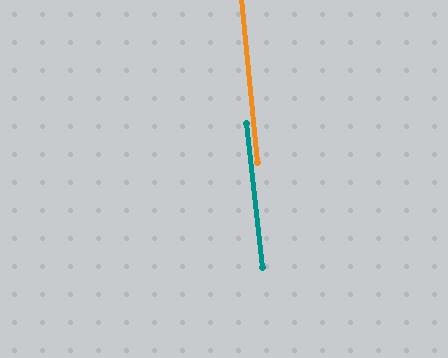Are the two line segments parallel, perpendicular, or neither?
Parallel — their directions differ by only 0.3°.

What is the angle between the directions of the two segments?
Approximately 0 degrees.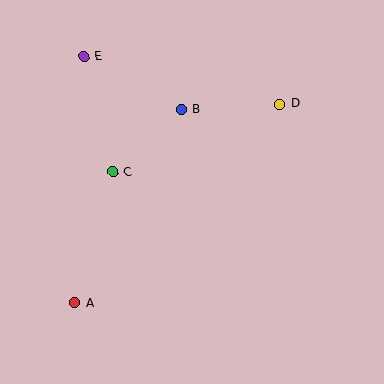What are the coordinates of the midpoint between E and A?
The midpoint between E and A is at (79, 180).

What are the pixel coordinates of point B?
Point B is at (181, 110).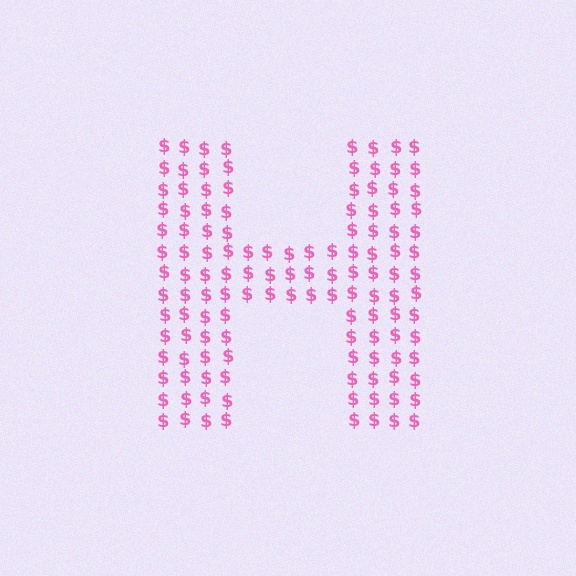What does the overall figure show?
The overall figure shows the letter H.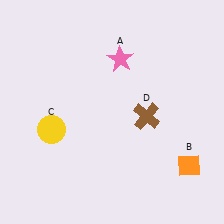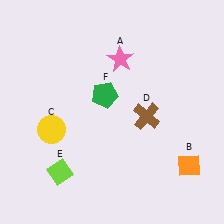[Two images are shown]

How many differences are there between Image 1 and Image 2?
There are 2 differences between the two images.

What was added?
A lime diamond (E), a green pentagon (F) were added in Image 2.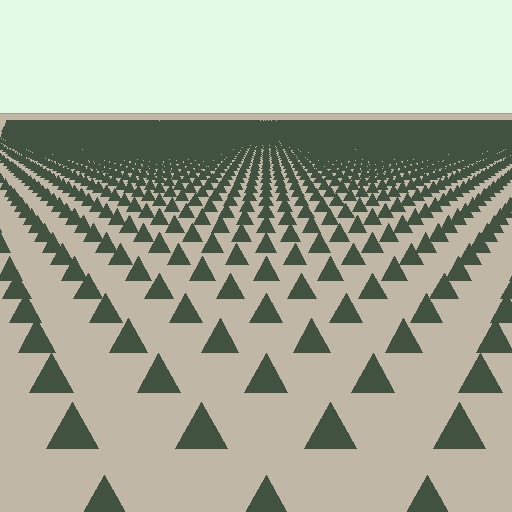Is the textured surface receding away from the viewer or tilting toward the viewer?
The surface is receding away from the viewer. Texture elements get smaller and denser toward the top.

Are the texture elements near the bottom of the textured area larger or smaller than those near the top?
Larger. Near the bottom, elements are closer to the viewer and appear at a bigger on-screen size.